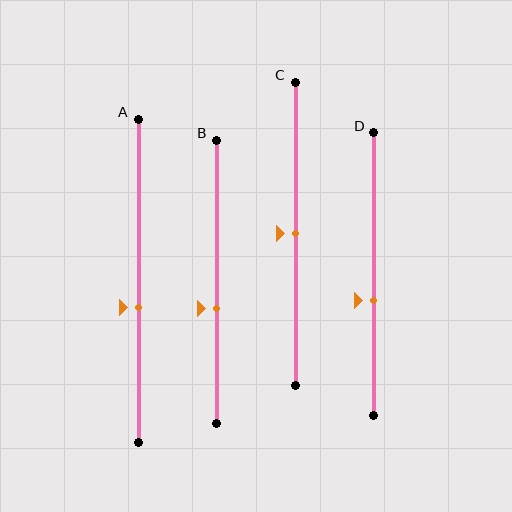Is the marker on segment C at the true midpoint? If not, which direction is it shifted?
Yes, the marker on segment C is at the true midpoint.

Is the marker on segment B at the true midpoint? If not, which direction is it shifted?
No, the marker on segment B is shifted downward by about 10% of the segment length.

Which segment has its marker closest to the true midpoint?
Segment C has its marker closest to the true midpoint.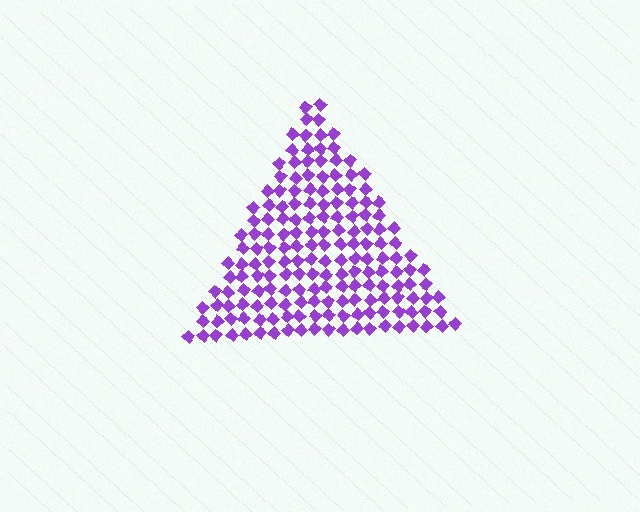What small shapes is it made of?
It is made of small diamonds.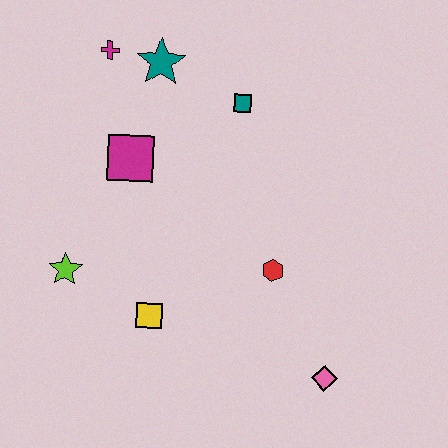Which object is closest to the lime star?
The yellow square is closest to the lime star.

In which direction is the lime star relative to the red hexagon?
The lime star is to the left of the red hexagon.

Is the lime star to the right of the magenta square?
No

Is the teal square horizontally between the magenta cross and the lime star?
No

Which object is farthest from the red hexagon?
The magenta cross is farthest from the red hexagon.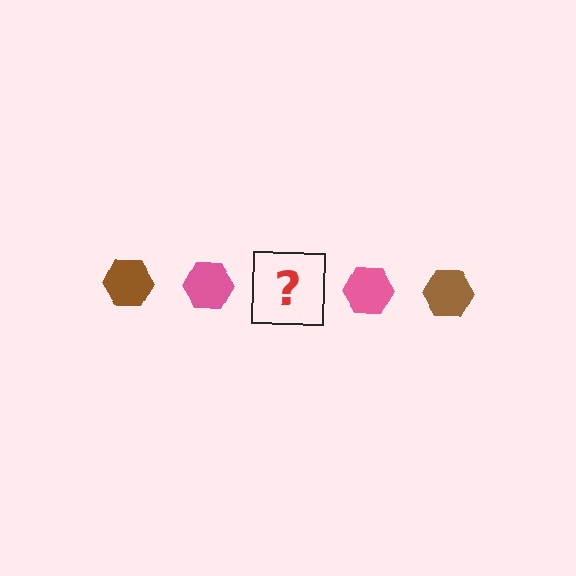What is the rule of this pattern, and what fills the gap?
The rule is that the pattern cycles through brown, pink hexagons. The gap should be filled with a brown hexagon.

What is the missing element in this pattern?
The missing element is a brown hexagon.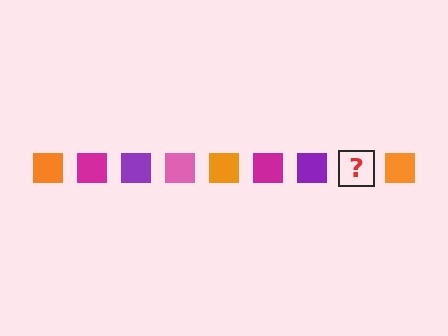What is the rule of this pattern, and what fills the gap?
The rule is that the pattern cycles through orange, magenta, purple, pink squares. The gap should be filled with a pink square.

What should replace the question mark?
The question mark should be replaced with a pink square.